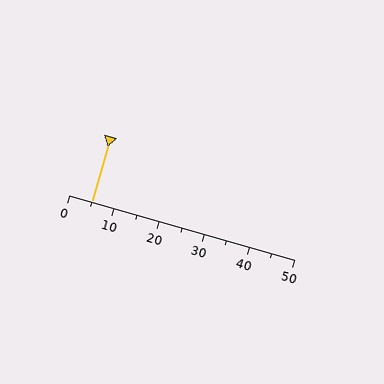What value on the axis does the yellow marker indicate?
The marker indicates approximately 5.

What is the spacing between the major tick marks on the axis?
The major ticks are spaced 10 apart.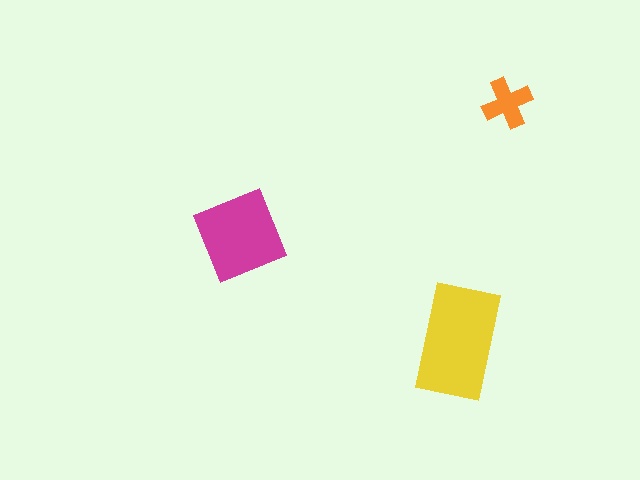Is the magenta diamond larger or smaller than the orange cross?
Larger.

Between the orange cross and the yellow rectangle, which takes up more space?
The yellow rectangle.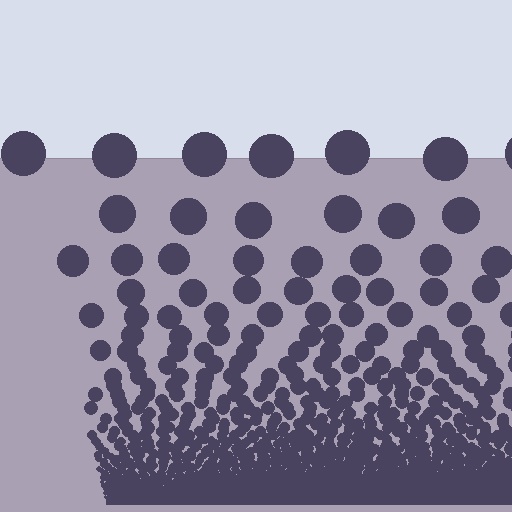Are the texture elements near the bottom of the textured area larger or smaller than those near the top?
Smaller. The gradient is inverted — elements near the bottom are smaller and denser.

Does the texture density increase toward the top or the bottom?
Density increases toward the bottom.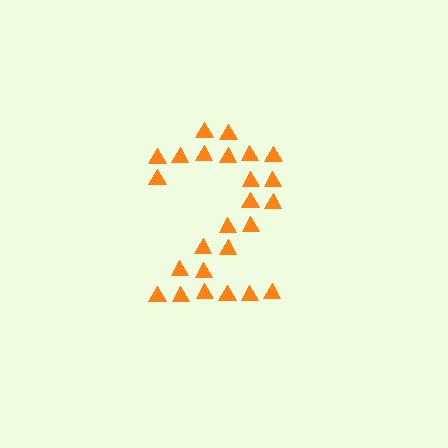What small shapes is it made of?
It is made of small triangles.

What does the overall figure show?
The overall figure shows the digit 2.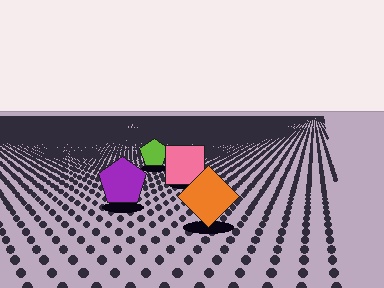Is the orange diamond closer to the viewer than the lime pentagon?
Yes. The orange diamond is closer — you can tell from the texture gradient: the ground texture is coarser near it.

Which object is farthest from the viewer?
The lime pentagon is farthest from the viewer. It appears smaller and the ground texture around it is denser.